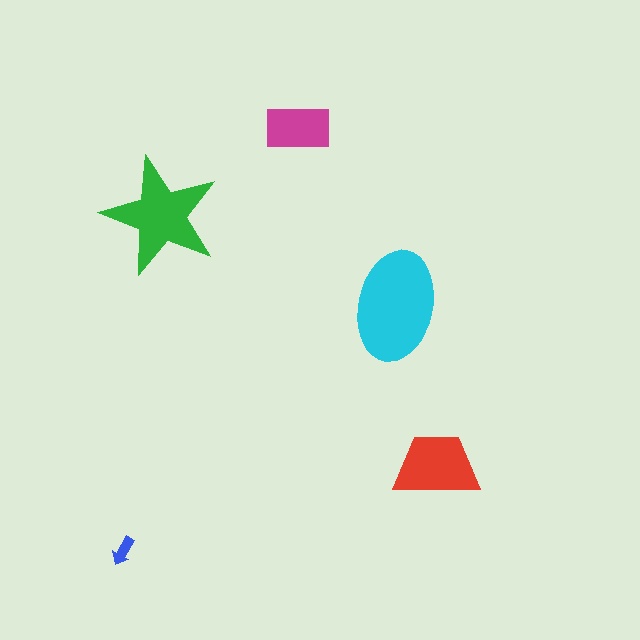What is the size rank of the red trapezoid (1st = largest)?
3rd.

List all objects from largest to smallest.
The cyan ellipse, the green star, the red trapezoid, the magenta rectangle, the blue arrow.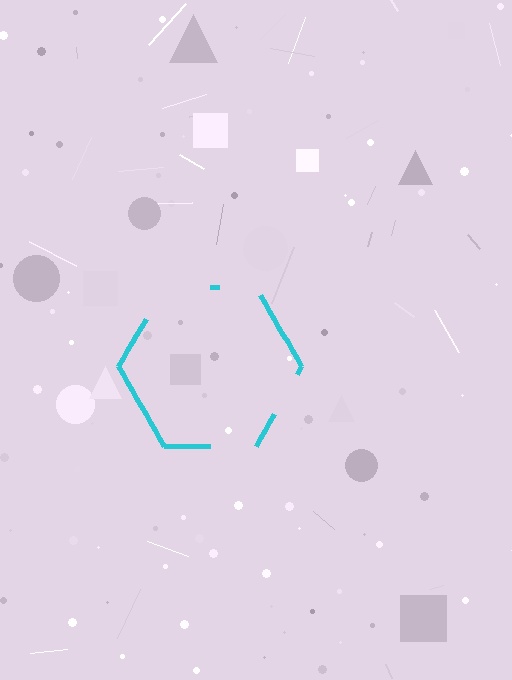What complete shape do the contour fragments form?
The contour fragments form a hexagon.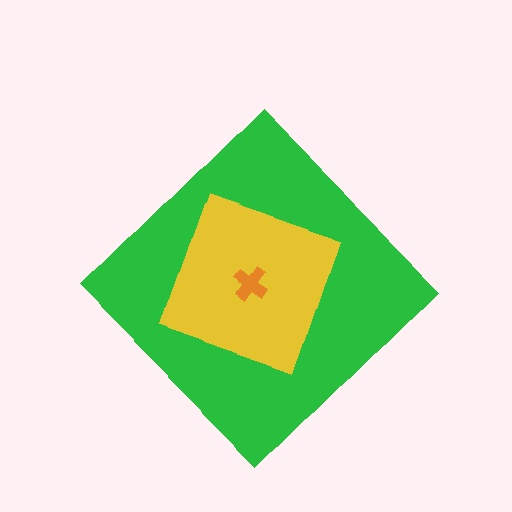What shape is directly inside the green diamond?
The yellow square.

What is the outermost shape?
The green diamond.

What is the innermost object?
The orange cross.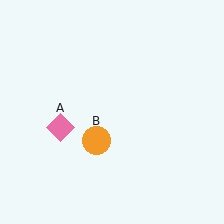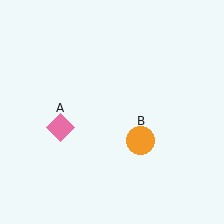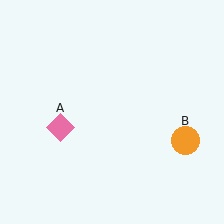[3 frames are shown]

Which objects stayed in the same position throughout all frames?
Pink diamond (object A) remained stationary.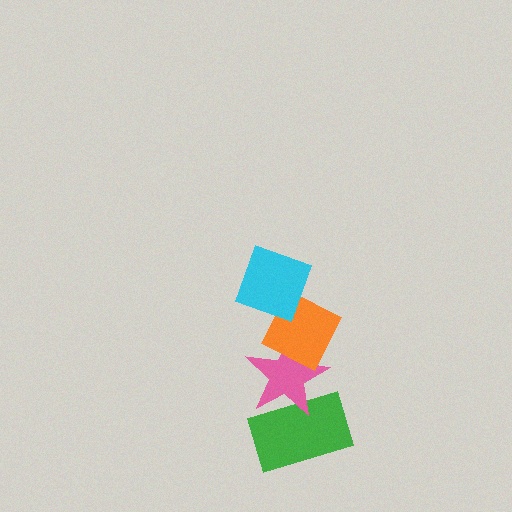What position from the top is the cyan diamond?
The cyan diamond is 1st from the top.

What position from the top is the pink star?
The pink star is 3rd from the top.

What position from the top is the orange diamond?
The orange diamond is 2nd from the top.